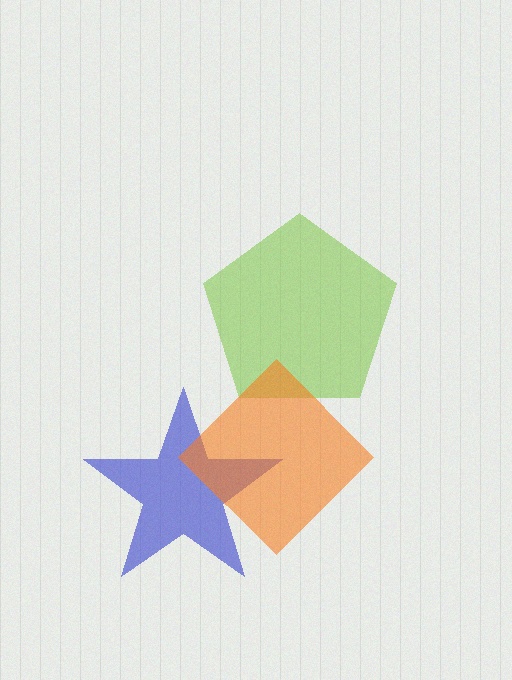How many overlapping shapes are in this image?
There are 3 overlapping shapes in the image.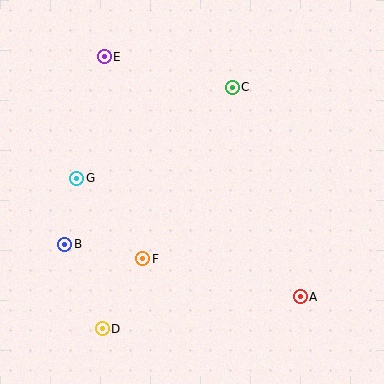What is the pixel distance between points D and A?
The distance between D and A is 201 pixels.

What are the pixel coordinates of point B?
Point B is at (65, 244).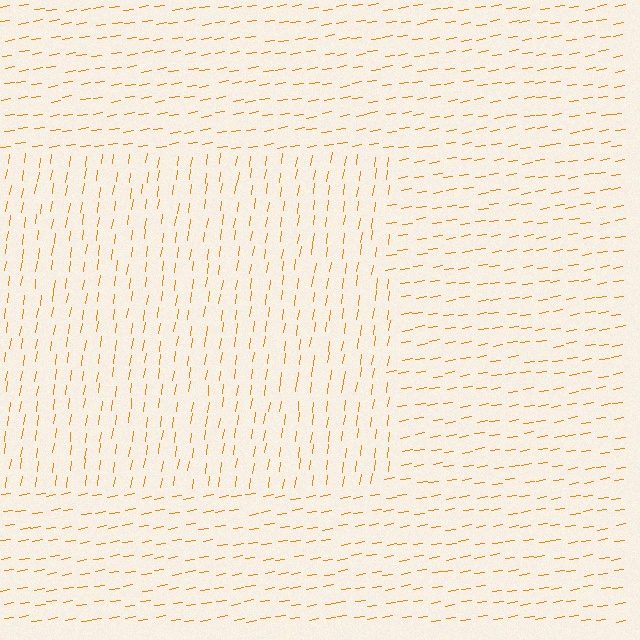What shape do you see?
I see a rectangle.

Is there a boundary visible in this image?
Yes, there is a texture boundary formed by a change in line orientation.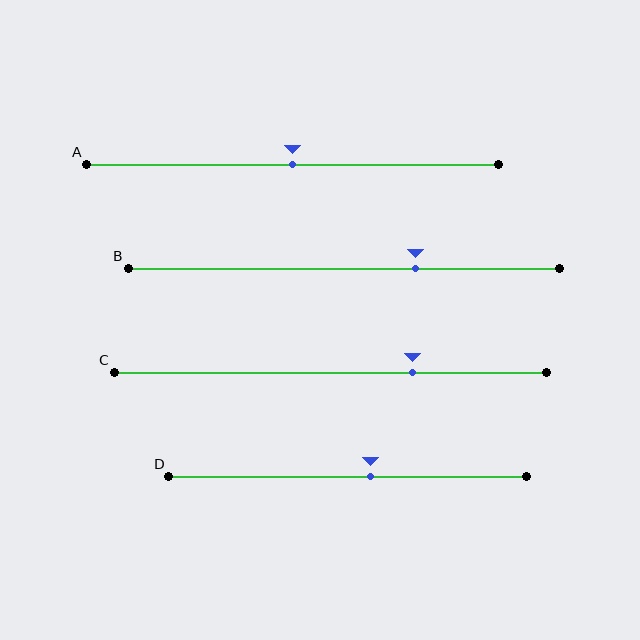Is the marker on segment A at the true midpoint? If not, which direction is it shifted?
Yes, the marker on segment A is at the true midpoint.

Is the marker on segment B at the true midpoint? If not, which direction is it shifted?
No, the marker on segment B is shifted to the right by about 17% of the segment length.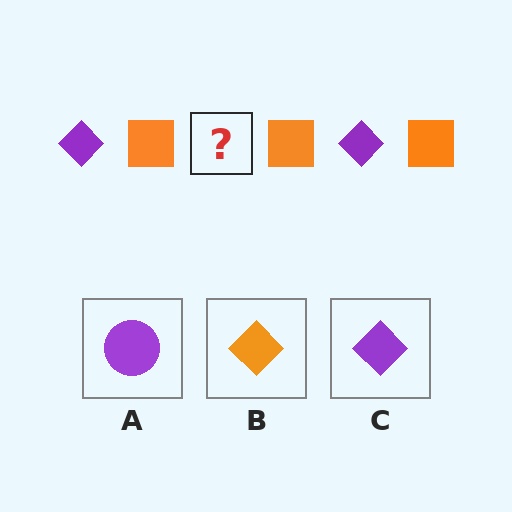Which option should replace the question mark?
Option C.